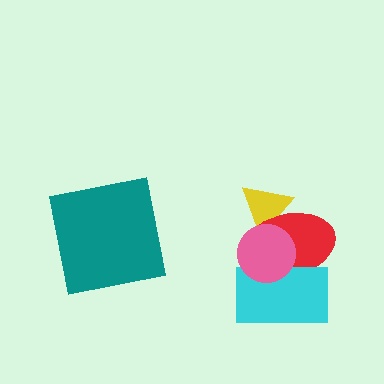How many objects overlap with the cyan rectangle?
2 objects overlap with the cyan rectangle.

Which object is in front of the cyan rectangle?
The pink circle is in front of the cyan rectangle.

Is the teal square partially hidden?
No, no other shape covers it.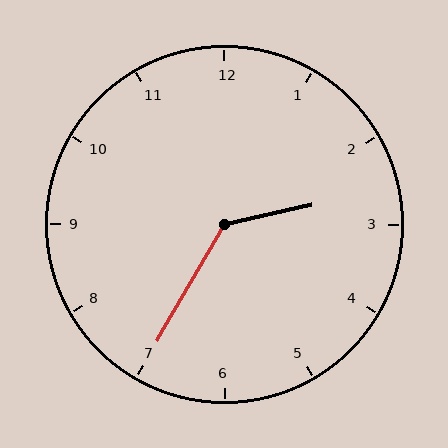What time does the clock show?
2:35.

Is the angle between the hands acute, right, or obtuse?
It is obtuse.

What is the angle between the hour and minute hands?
Approximately 132 degrees.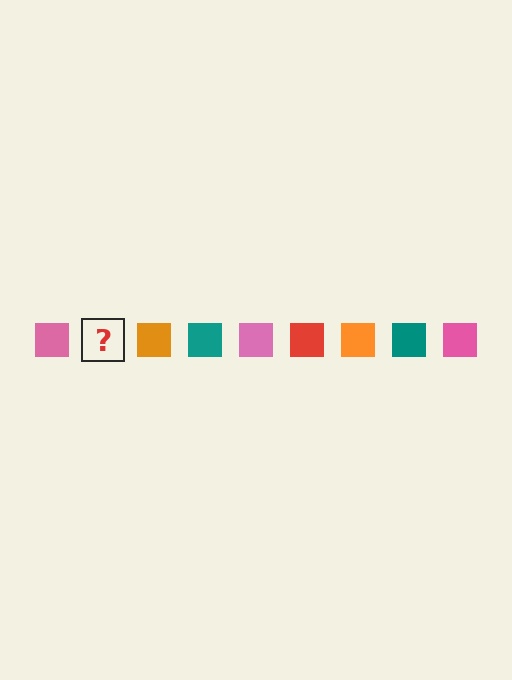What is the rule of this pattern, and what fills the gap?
The rule is that the pattern cycles through pink, red, orange, teal squares. The gap should be filled with a red square.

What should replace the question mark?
The question mark should be replaced with a red square.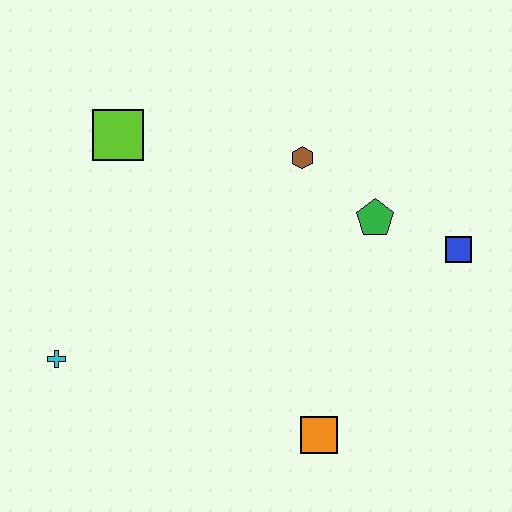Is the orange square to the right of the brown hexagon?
Yes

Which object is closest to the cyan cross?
The lime square is closest to the cyan cross.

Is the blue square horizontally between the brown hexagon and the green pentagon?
No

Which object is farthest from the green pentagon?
The cyan cross is farthest from the green pentagon.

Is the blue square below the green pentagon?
Yes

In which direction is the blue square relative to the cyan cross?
The blue square is to the right of the cyan cross.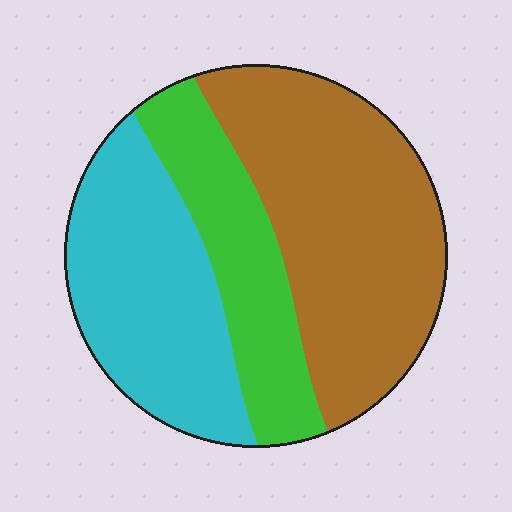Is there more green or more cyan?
Cyan.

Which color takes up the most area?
Brown, at roughly 45%.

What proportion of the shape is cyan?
Cyan takes up about one third (1/3) of the shape.